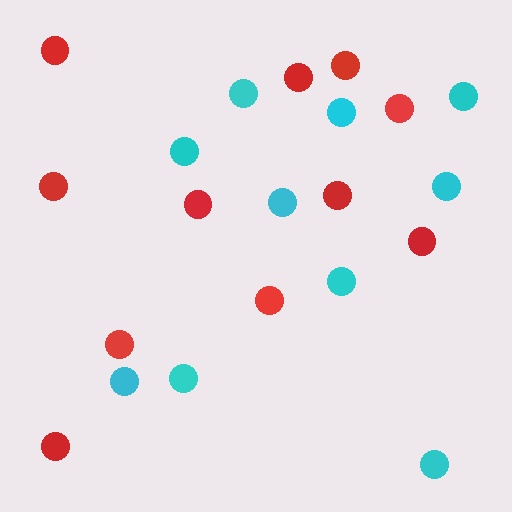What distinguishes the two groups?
There are 2 groups: one group of red circles (11) and one group of cyan circles (10).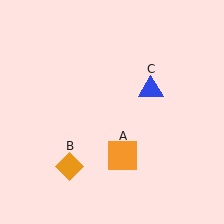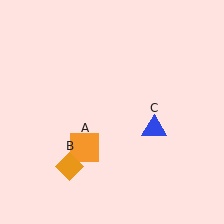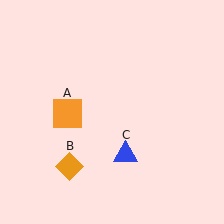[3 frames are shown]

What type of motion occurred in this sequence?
The orange square (object A), blue triangle (object C) rotated clockwise around the center of the scene.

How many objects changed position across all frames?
2 objects changed position: orange square (object A), blue triangle (object C).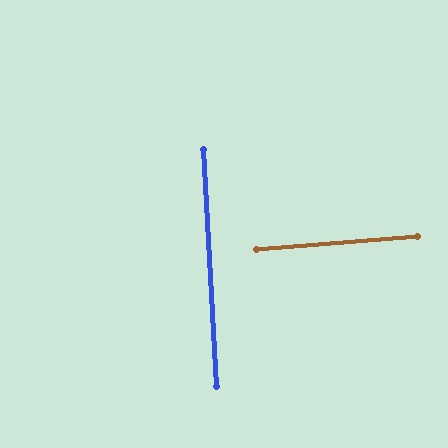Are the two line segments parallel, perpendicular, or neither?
Perpendicular — they meet at approximately 89°.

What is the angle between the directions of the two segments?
Approximately 89 degrees.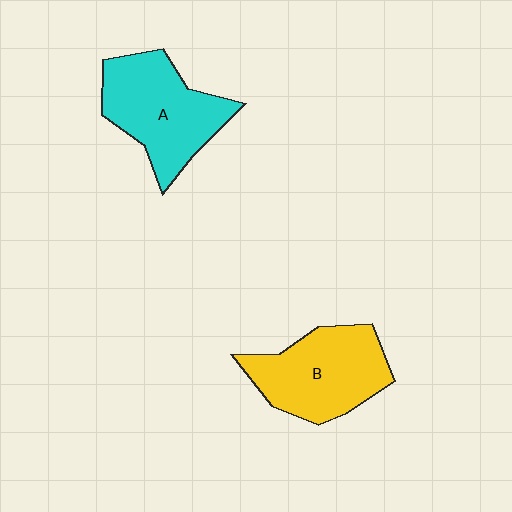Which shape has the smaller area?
Shape B (yellow).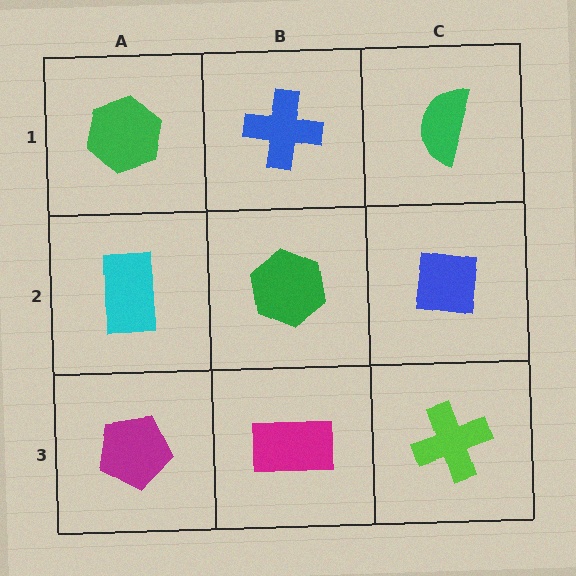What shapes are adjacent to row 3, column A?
A cyan rectangle (row 2, column A), a magenta rectangle (row 3, column B).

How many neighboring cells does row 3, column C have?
2.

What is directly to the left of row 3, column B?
A magenta pentagon.